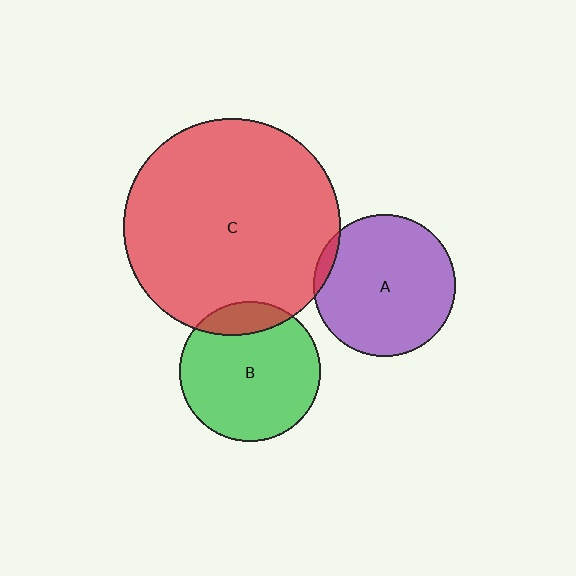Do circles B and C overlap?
Yes.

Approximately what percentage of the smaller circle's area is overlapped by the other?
Approximately 15%.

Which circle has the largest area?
Circle C (red).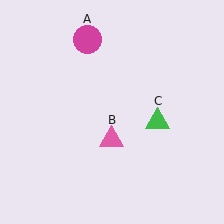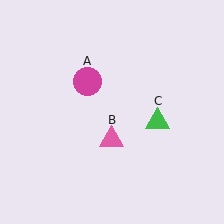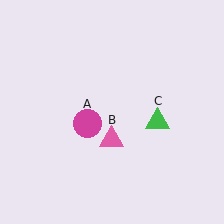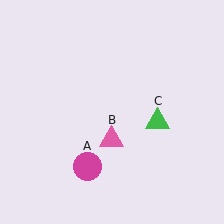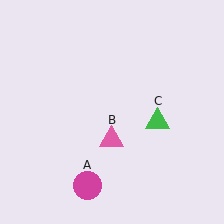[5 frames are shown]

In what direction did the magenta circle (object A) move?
The magenta circle (object A) moved down.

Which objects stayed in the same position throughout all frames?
Pink triangle (object B) and green triangle (object C) remained stationary.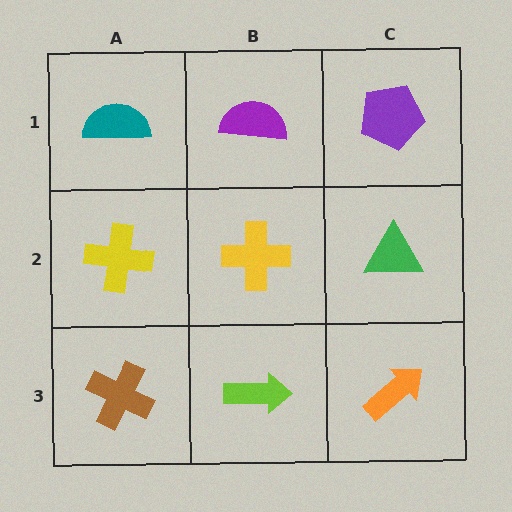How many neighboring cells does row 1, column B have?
3.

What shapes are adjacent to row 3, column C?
A green triangle (row 2, column C), a lime arrow (row 3, column B).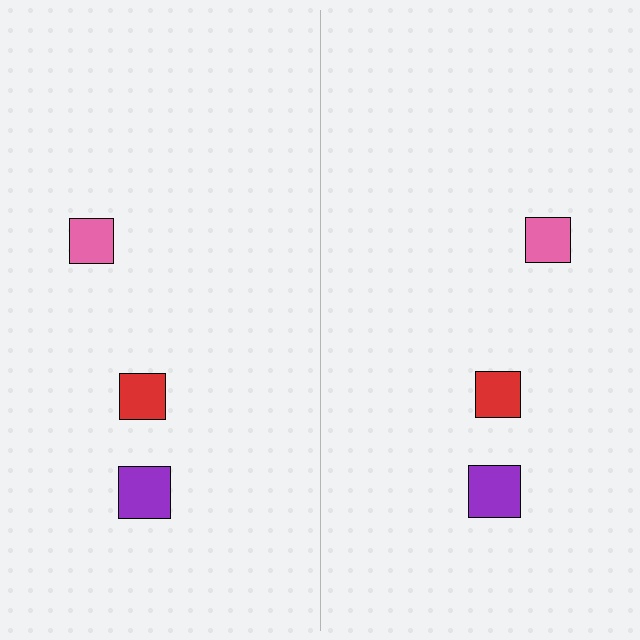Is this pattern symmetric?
Yes, this pattern has bilateral (reflection) symmetry.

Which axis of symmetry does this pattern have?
The pattern has a vertical axis of symmetry running through the center of the image.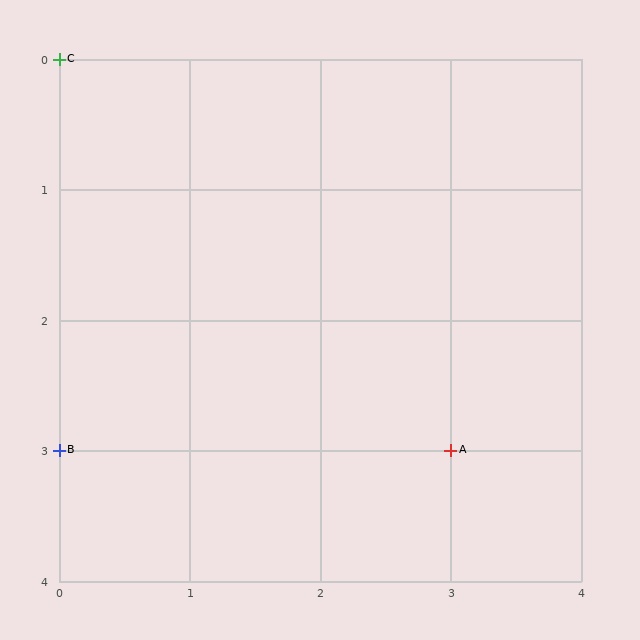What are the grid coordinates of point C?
Point C is at grid coordinates (0, 0).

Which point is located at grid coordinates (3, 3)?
Point A is at (3, 3).